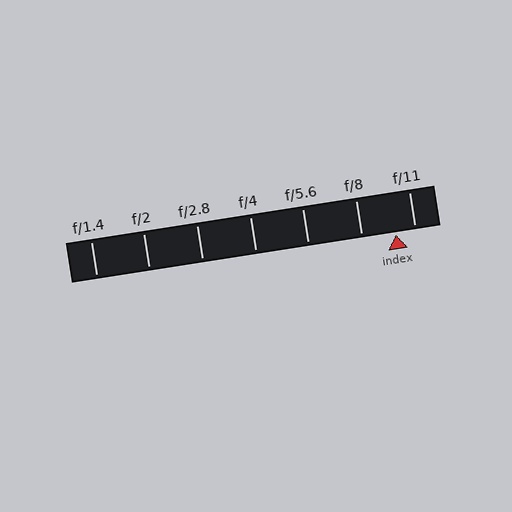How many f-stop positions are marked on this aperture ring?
There are 7 f-stop positions marked.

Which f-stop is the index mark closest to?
The index mark is closest to f/11.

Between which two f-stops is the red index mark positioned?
The index mark is between f/8 and f/11.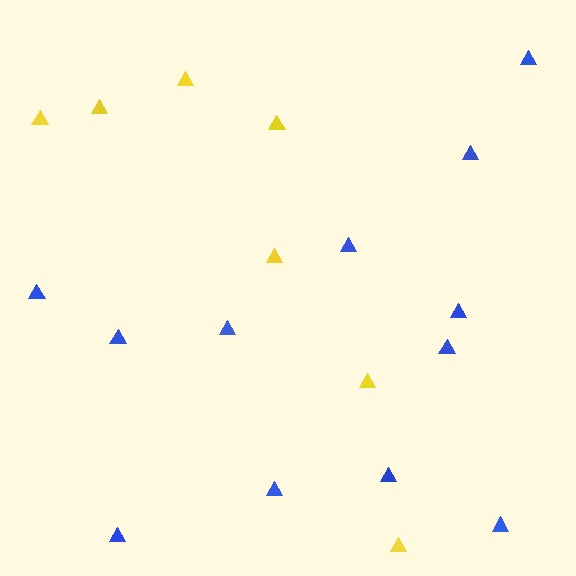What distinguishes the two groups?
There are 2 groups: one group of blue triangles (12) and one group of yellow triangles (7).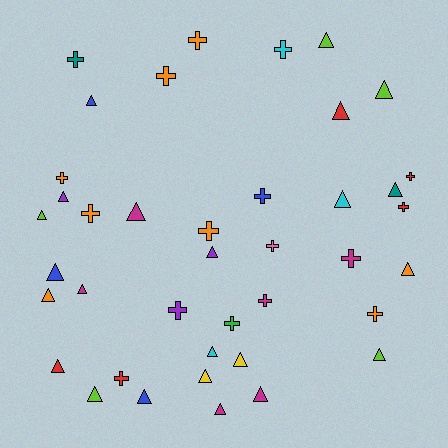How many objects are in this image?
There are 40 objects.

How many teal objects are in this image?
There are 2 teal objects.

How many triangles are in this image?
There are 23 triangles.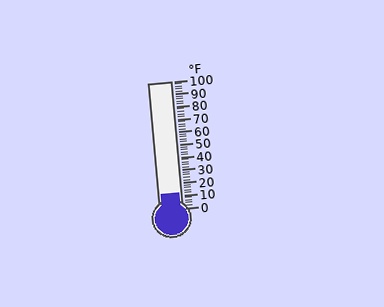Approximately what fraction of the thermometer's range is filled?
The thermometer is filled to approximately 10% of its range.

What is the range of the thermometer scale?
The thermometer scale ranges from 0°F to 100°F.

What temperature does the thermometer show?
The thermometer shows approximately 12°F.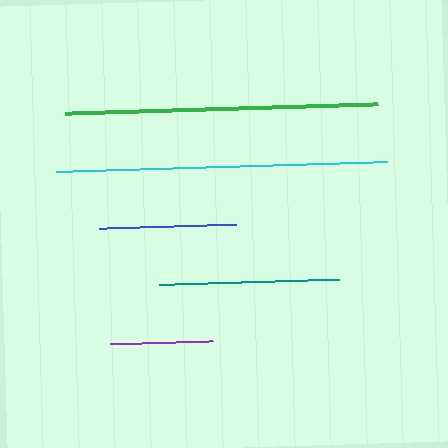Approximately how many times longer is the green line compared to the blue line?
The green line is approximately 2.3 times the length of the blue line.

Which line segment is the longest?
The cyan line is the longest at approximately 331 pixels.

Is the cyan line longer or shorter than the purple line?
The cyan line is longer than the purple line.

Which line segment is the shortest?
The purple line is the shortest at approximately 104 pixels.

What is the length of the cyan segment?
The cyan segment is approximately 331 pixels long.